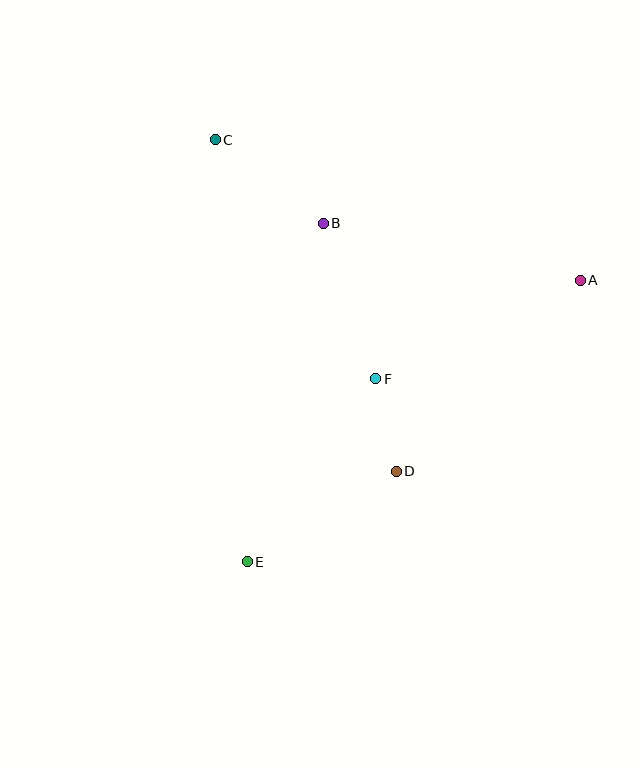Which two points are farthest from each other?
Points A and E are farthest from each other.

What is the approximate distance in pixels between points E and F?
The distance between E and F is approximately 223 pixels.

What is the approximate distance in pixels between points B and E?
The distance between B and E is approximately 347 pixels.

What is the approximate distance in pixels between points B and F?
The distance between B and F is approximately 164 pixels.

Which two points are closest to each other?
Points D and F are closest to each other.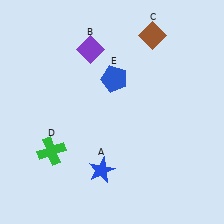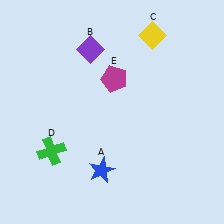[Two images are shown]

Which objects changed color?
C changed from brown to yellow. E changed from blue to magenta.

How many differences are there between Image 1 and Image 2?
There are 2 differences between the two images.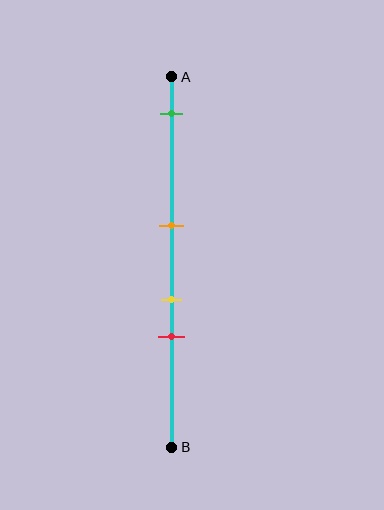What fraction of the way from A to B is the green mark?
The green mark is approximately 10% (0.1) of the way from A to B.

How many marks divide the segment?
There are 4 marks dividing the segment.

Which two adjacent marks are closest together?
The yellow and red marks are the closest adjacent pair.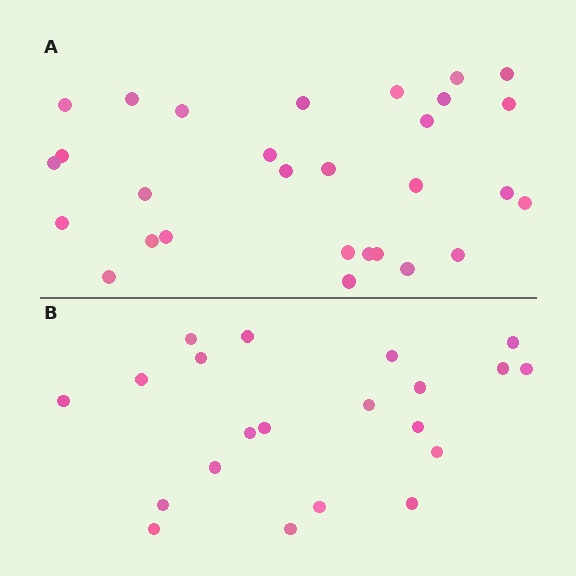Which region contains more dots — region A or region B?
Region A (the top region) has more dots.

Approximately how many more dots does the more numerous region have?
Region A has roughly 8 or so more dots than region B.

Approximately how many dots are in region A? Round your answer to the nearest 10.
About 30 dots. (The exact count is 29, which rounds to 30.)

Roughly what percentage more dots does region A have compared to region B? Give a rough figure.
About 40% more.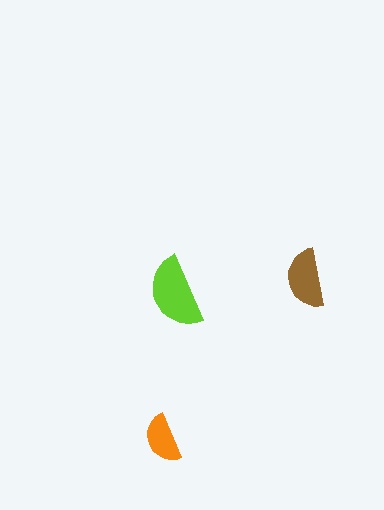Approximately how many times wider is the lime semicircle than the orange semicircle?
About 1.5 times wider.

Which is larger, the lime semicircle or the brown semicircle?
The lime one.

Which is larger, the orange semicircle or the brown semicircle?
The brown one.